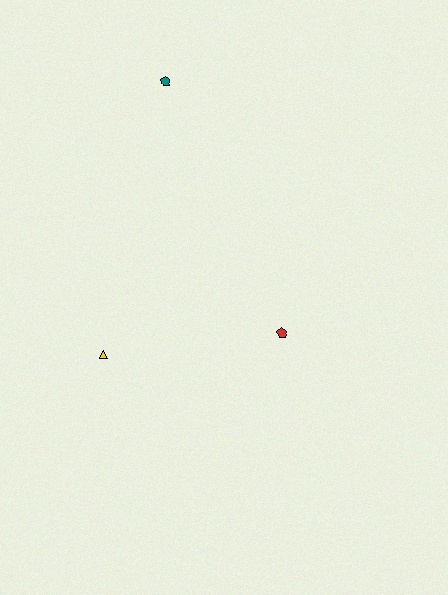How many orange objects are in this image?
There are no orange objects.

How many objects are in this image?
There are 3 objects.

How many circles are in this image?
There are no circles.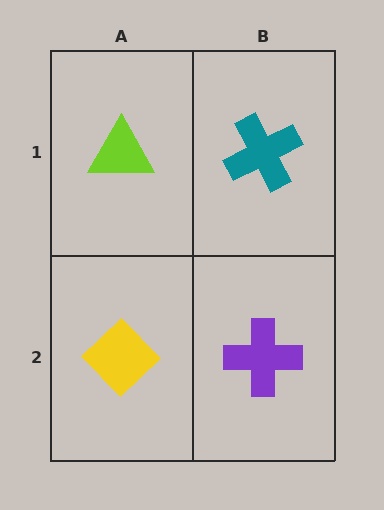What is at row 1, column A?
A lime triangle.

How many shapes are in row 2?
2 shapes.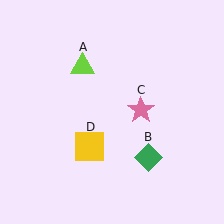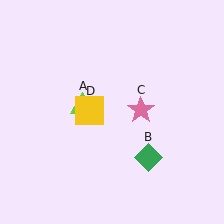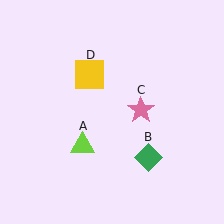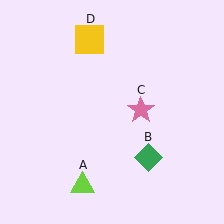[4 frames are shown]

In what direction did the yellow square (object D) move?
The yellow square (object D) moved up.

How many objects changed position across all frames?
2 objects changed position: lime triangle (object A), yellow square (object D).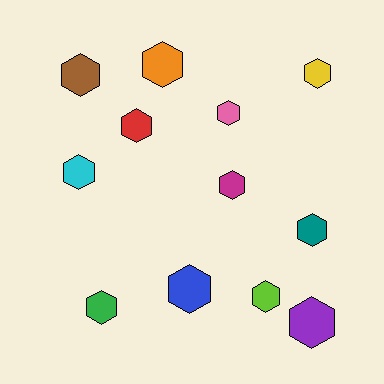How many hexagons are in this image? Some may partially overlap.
There are 12 hexagons.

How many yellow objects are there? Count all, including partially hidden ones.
There is 1 yellow object.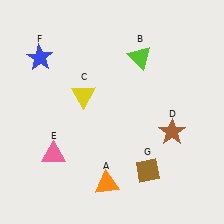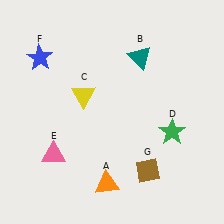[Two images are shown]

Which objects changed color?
B changed from lime to teal. D changed from brown to green.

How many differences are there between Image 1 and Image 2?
There are 2 differences between the two images.